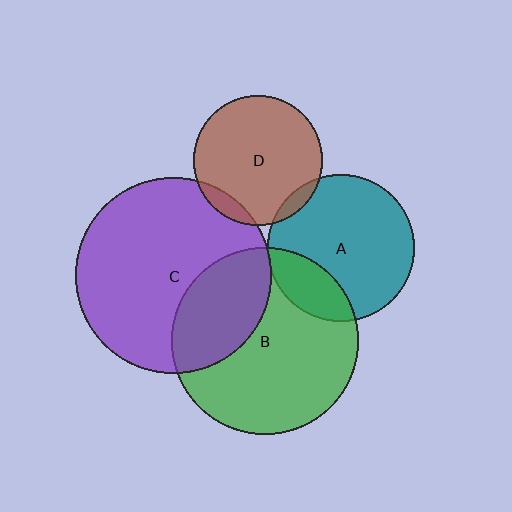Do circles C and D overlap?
Yes.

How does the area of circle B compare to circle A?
Approximately 1.6 times.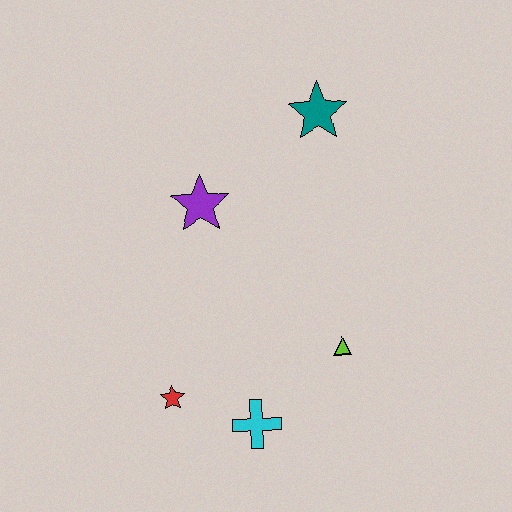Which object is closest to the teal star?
The purple star is closest to the teal star.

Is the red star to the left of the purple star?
Yes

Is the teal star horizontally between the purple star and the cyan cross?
No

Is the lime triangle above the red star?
Yes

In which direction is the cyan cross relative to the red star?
The cyan cross is to the right of the red star.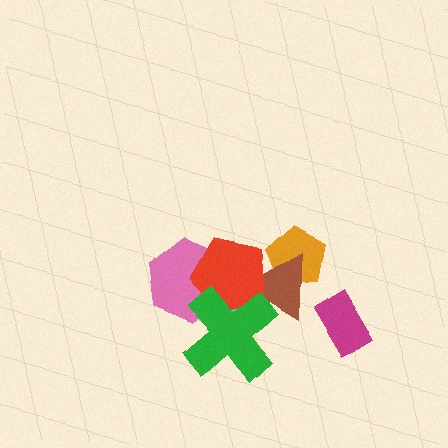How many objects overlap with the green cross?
4 objects overlap with the green cross.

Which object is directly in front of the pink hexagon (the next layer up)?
The red pentagon is directly in front of the pink hexagon.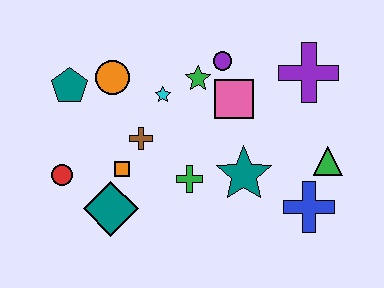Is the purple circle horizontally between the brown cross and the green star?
No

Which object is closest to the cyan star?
The green star is closest to the cyan star.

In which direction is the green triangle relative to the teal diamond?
The green triangle is to the right of the teal diamond.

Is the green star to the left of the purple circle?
Yes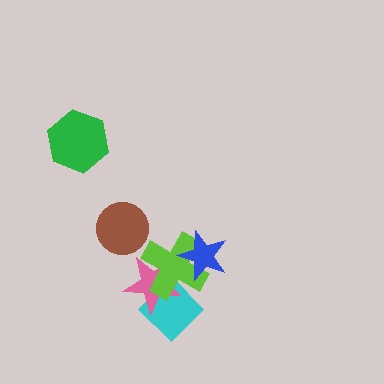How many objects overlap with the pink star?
2 objects overlap with the pink star.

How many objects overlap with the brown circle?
0 objects overlap with the brown circle.